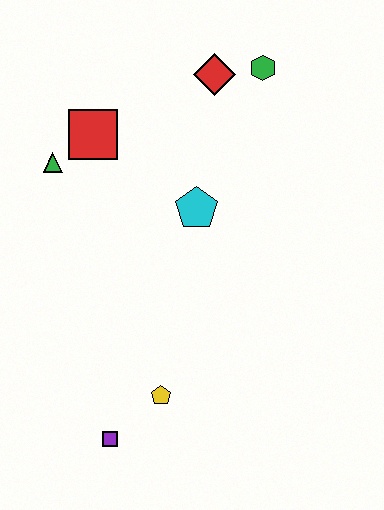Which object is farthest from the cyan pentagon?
The purple square is farthest from the cyan pentagon.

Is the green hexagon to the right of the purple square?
Yes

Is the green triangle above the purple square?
Yes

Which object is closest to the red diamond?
The green hexagon is closest to the red diamond.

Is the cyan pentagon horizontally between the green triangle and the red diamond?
Yes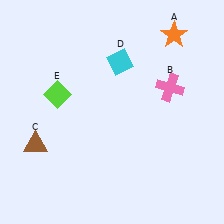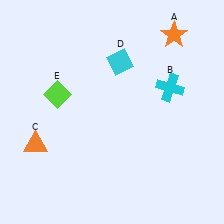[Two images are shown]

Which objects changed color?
B changed from pink to cyan. C changed from brown to orange.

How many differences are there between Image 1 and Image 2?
There are 2 differences between the two images.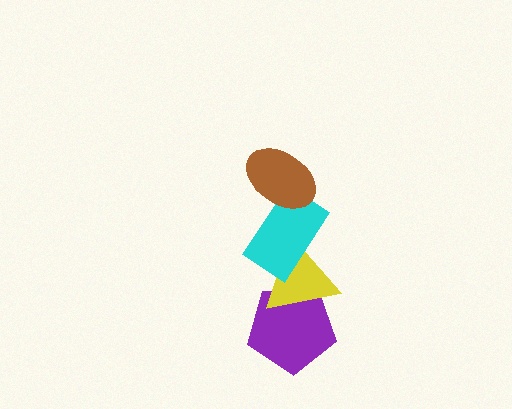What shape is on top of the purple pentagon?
The yellow triangle is on top of the purple pentagon.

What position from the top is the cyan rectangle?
The cyan rectangle is 2nd from the top.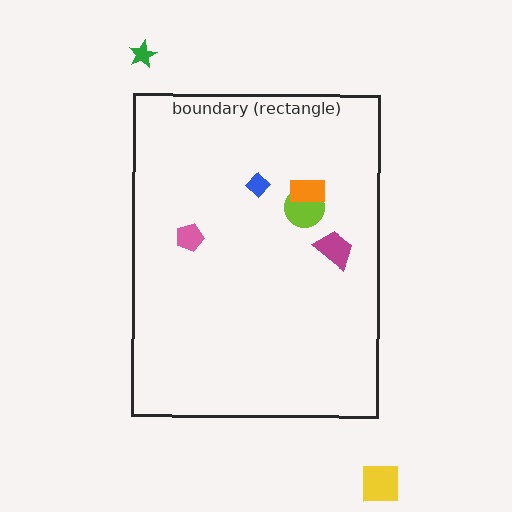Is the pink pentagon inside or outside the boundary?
Inside.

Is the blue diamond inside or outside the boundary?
Inside.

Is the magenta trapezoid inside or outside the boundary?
Inside.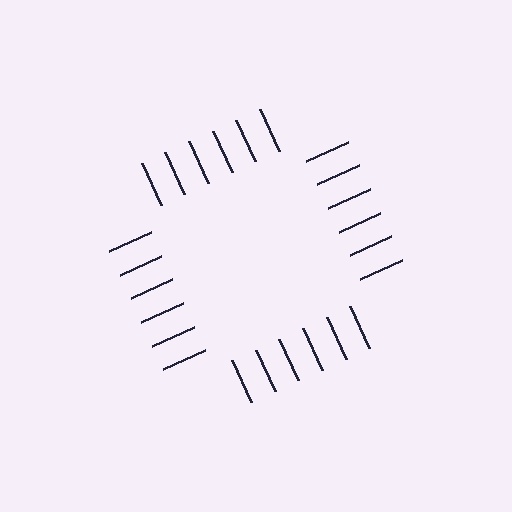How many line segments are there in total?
24 — 6 along each of the 4 edges.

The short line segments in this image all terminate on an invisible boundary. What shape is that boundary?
An illusory square — the line segments terminate on its edges but no continuous stroke is drawn.